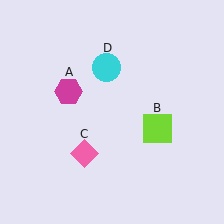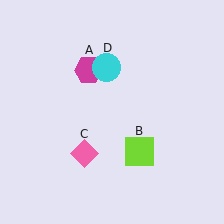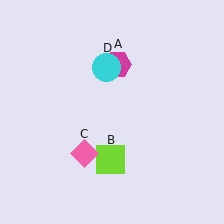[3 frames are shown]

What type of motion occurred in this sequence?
The magenta hexagon (object A), lime square (object B) rotated clockwise around the center of the scene.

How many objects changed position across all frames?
2 objects changed position: magenta hexagon (object A), lime square (object B).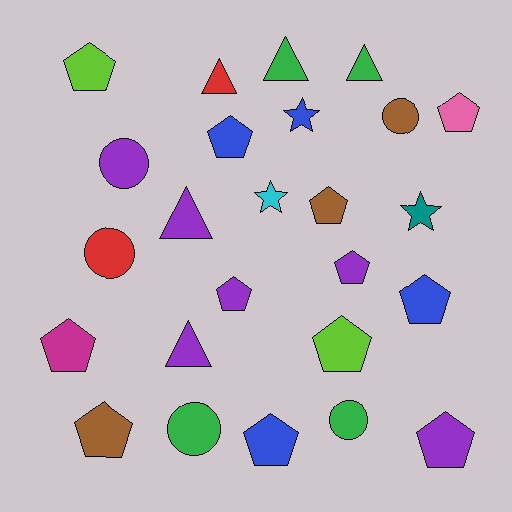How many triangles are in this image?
There are 5 triangles.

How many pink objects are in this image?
There is 1 pink object.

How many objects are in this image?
There are 25 objects.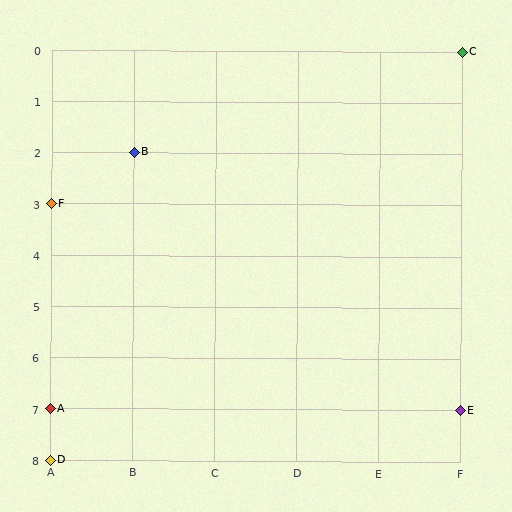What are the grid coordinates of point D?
Point D is at grid coordinates (A, 8).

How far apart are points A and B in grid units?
Points A and B are 1 column and 5 rows apart (about 5.1 grid units diagonally).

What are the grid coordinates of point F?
Point F is at grid coordinates (A, 3).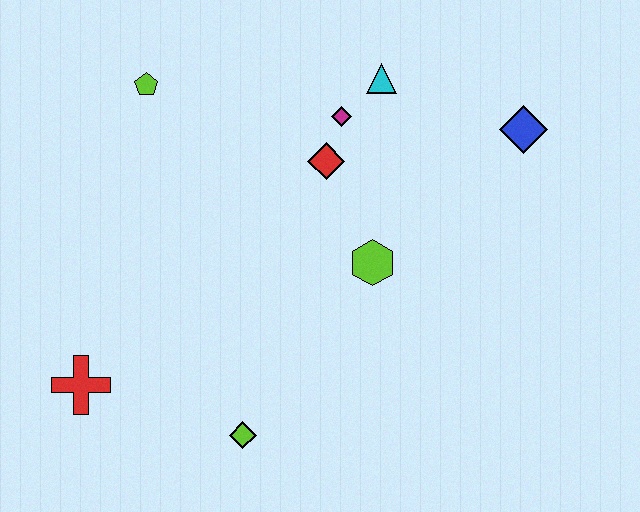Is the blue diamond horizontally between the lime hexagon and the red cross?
No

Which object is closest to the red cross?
The lime diamond is closest to the red cross.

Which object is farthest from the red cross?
The blue diamond is farthest from the red cross.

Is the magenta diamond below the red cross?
No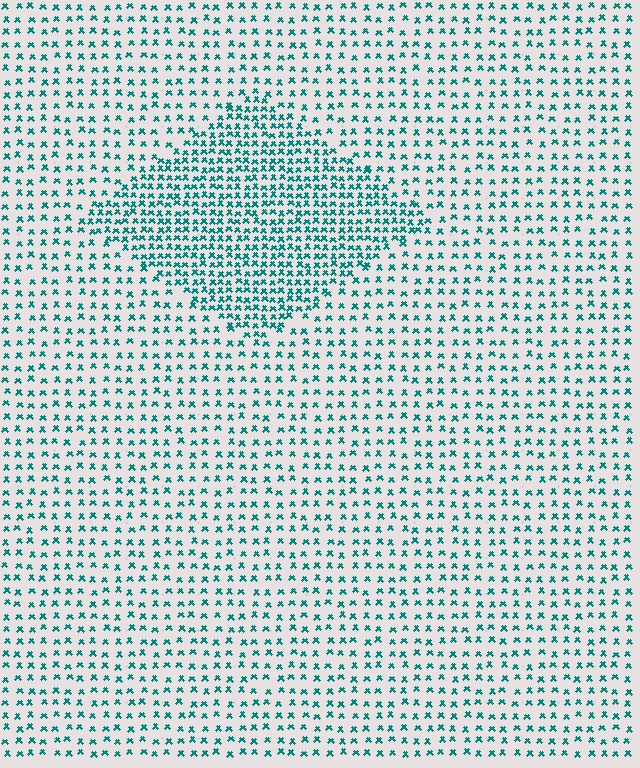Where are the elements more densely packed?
The elements are more densely packed inside the diamond boundary.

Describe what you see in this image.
The image contains small teal elements arranged at two different densities. A diamond-shaped region is visible where the elements are more densely packed than the surrounding area.